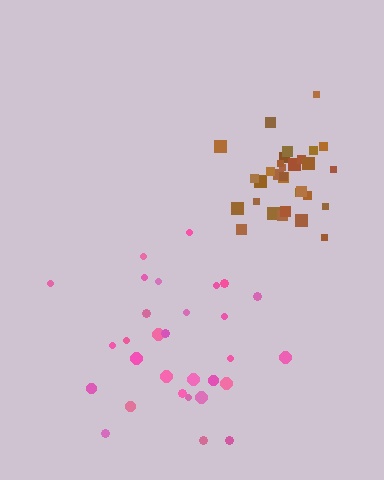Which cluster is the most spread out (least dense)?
Pink.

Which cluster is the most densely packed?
Brown.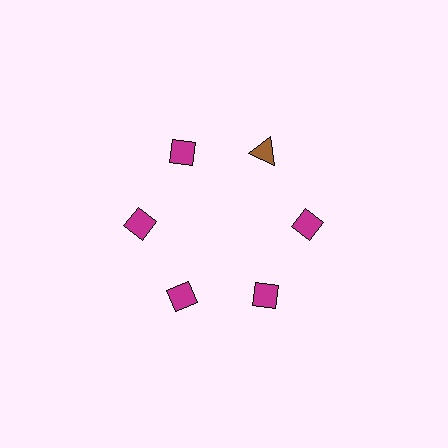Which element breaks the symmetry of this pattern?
The brown triangle at roughly the 1 o'clock position breaks the symmetry. All other shapes are magenta diamonds.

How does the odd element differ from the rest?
It differs in both color (brown instead of magenta) and shape (triangle instead of diamond).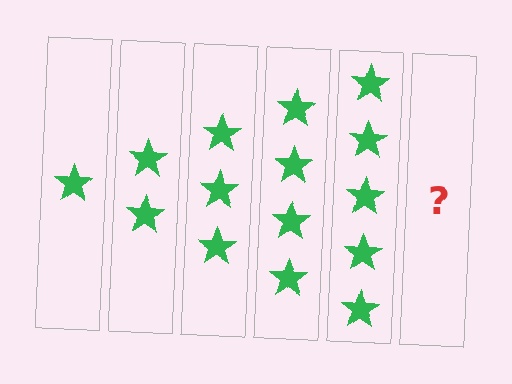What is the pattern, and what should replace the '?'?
The pattern is that each step adds one more star. The '?' should be 6 stars.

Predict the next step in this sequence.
The next step is 6 stars.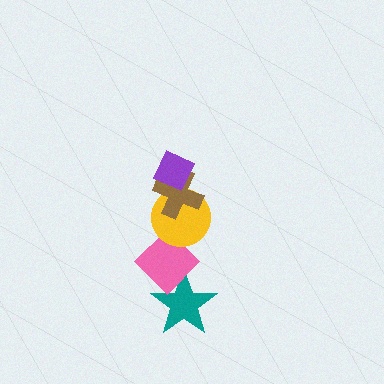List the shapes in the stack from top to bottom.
From top to bottom: the purple diamond, the brown cross, the yellow circle, the pink diamond, the teal star.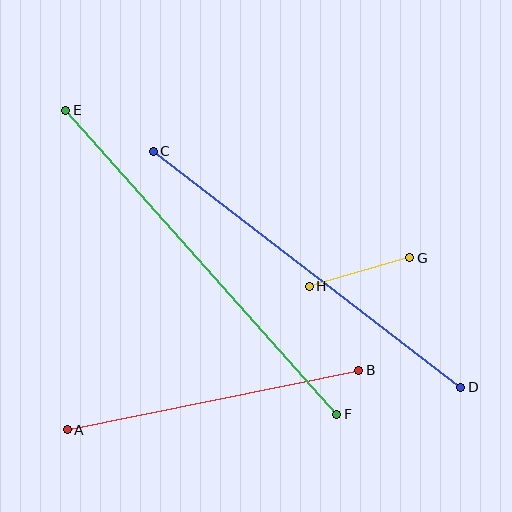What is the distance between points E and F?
The distance is approximately 407 pixels.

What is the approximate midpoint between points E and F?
The midpoint is at approximately (201, 262) pixels.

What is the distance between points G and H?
The distance is approximately 104 pixels.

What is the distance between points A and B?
The distance is approximately 298 pixels.